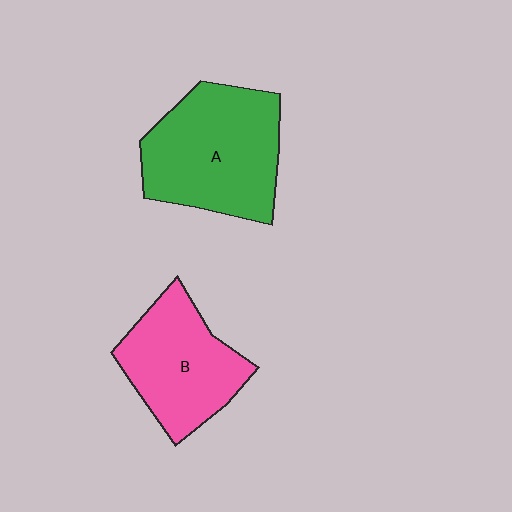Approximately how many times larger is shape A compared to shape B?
Approximately 1.3 times.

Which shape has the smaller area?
Shape B (pink).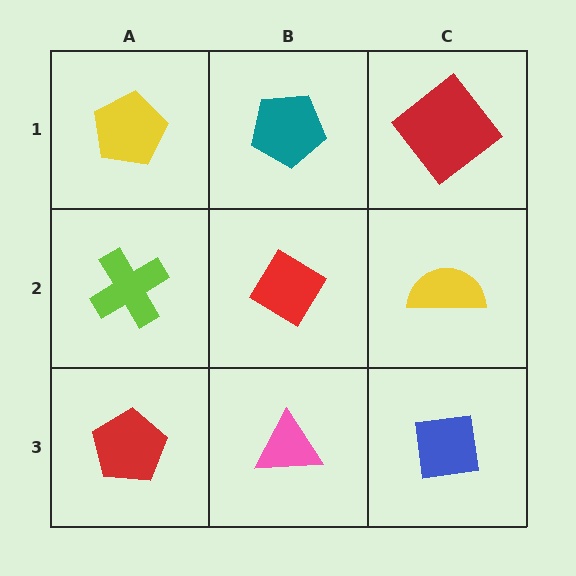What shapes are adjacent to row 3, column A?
A lime cross (row 2, column A), a pink triangle (row 3, column B).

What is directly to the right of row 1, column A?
A teal pentagon.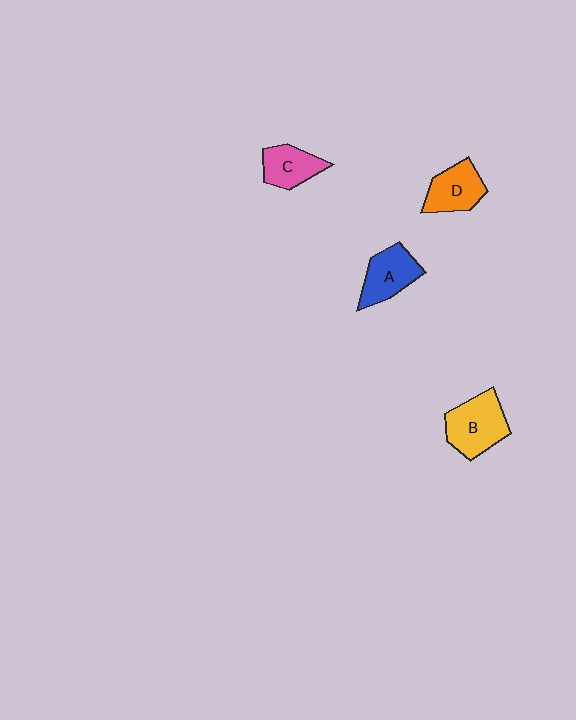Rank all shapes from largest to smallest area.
From largest to smallest: B (yellow), A (blue), D (orange), C (pink).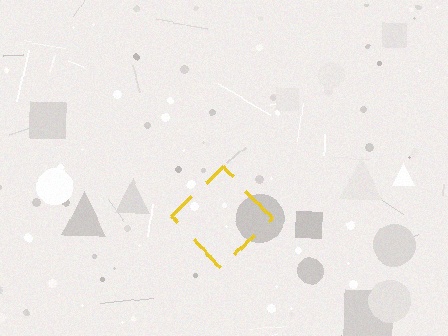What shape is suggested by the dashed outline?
The dashed outline suggests a diamond.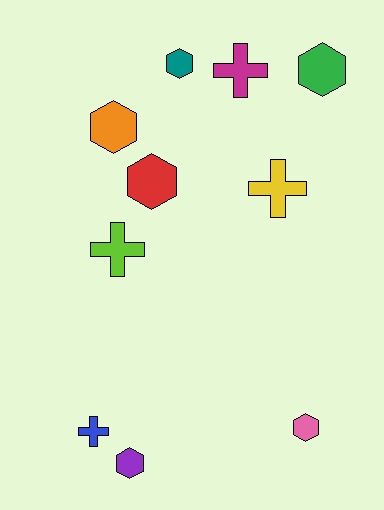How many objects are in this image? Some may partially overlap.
There are 10 objects.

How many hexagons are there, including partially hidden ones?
There are 6 hexagons.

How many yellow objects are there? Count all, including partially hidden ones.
There is 1 yellow object.